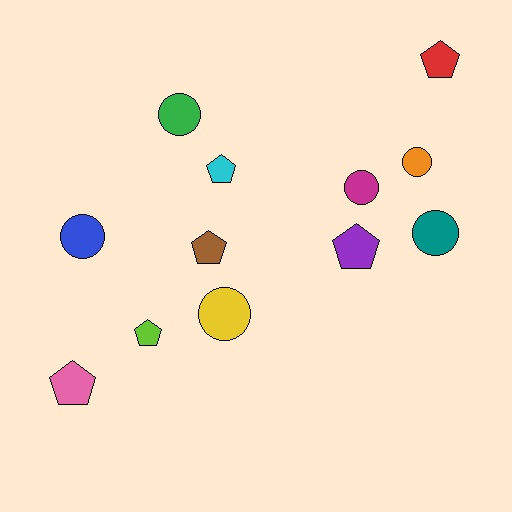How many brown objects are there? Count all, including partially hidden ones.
There is 1 brown object.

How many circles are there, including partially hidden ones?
There are 6 circles.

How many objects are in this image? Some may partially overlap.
There are 12 objects.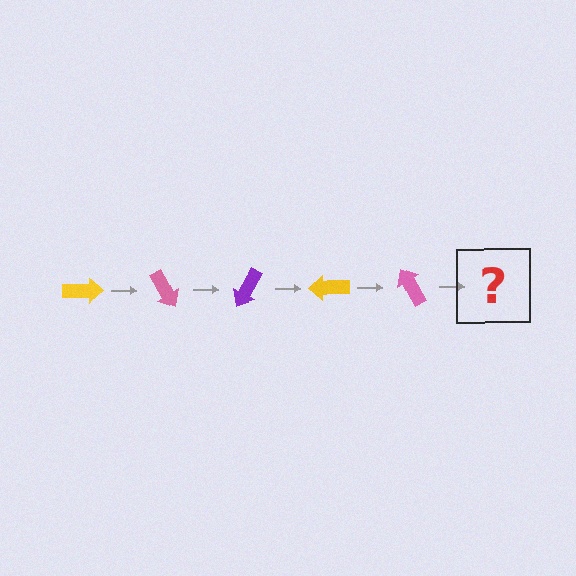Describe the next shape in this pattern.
It should be a purple arrow, rotated 300 degrees from the start.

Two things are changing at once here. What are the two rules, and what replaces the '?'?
The two rules are that it rotates 60 degrees each step and the color cycles through yellow, pink, and purple. The '?' should be a purple arrow, rotated 300 degrees from the start.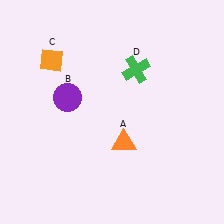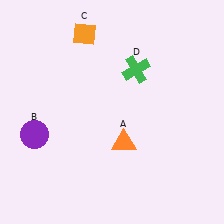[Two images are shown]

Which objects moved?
The objects that moved are: the purple circle (B), the orange diamond (C).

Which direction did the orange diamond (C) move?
The orange diamond (C) moved right.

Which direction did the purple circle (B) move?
The purple circle (B) moved down.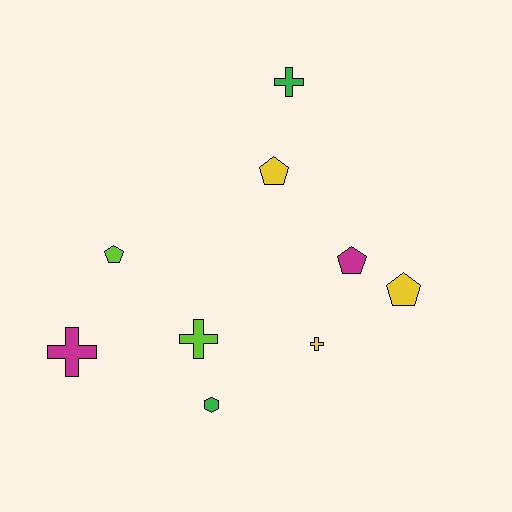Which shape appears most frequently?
Cross, with 4 objects.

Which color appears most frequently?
Yellow, with 3 objects.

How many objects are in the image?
There are 9 objects.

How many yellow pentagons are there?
There are 2 yellow pentagons.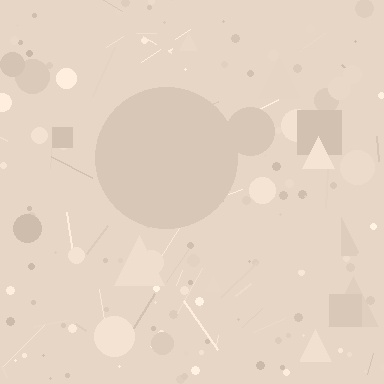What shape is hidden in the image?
A circle is hidden in the image.